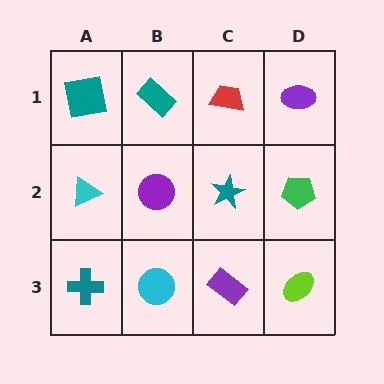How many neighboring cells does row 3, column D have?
2.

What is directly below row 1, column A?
A cyan triangle.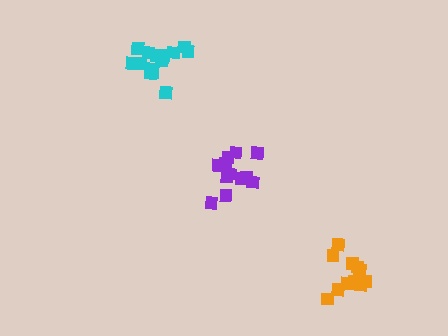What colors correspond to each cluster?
The clusters are colored: cyan, orange, purple.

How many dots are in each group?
Group 1: 15 dots, Group 2: 12 dots, Group 3: 13 dots (40 total).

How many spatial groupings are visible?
There are 3 spatial groupings.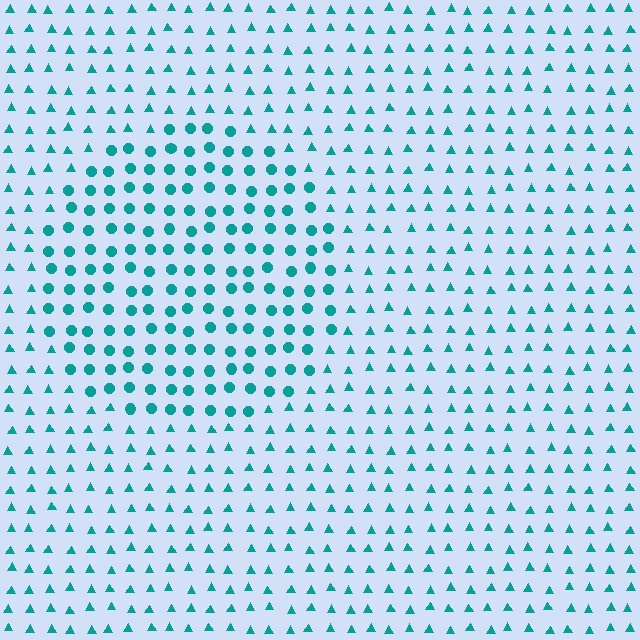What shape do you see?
I see a circle.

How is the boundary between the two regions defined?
The boundary is defined by a change in element shape: circles inside vs. triangles outside. All elements share the same color and spacing.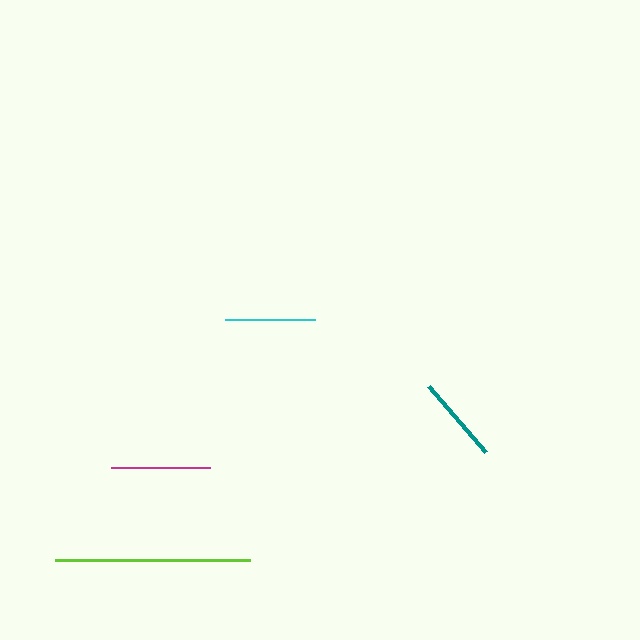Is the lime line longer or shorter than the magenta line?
The lime line is longer than the magenta line.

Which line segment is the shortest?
The teal line is the shortest at approximately 87 pixels.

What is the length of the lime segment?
The lime segment is approximately 195 pixels long.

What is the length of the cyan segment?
The cyan segment is approximately 90 pixels long.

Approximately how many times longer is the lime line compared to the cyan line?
The lime line is approximately 2.2 times the length of the cyan line.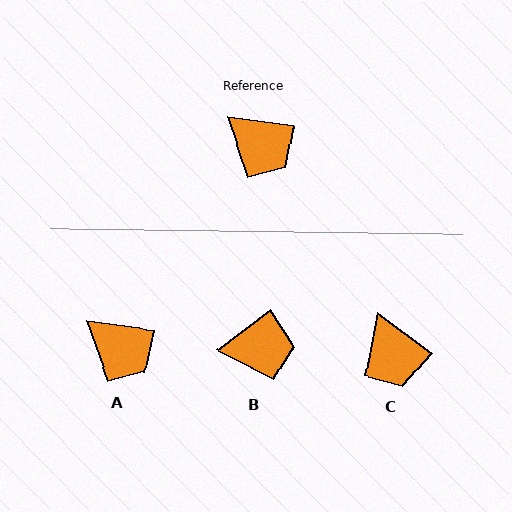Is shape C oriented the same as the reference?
No, it is off by about 29 degrees.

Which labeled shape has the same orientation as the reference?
A.